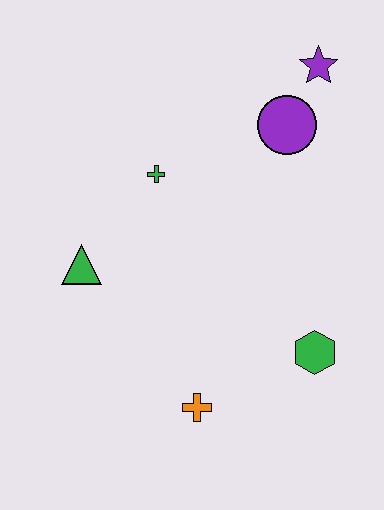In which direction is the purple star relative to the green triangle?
The purple star is to the right of the green triangle.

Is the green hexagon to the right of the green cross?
Yes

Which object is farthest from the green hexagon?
The purple star is farthest from the green hexagon.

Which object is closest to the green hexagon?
The orange cross is closest to the green hexagon.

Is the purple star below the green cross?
No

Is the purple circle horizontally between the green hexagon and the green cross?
Yes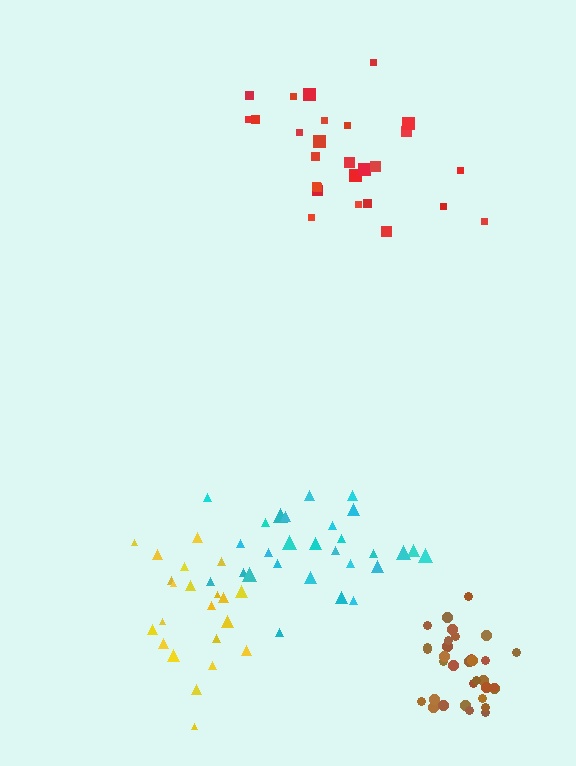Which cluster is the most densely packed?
Brown.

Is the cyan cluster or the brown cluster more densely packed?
Brown.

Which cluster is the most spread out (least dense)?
Yellow.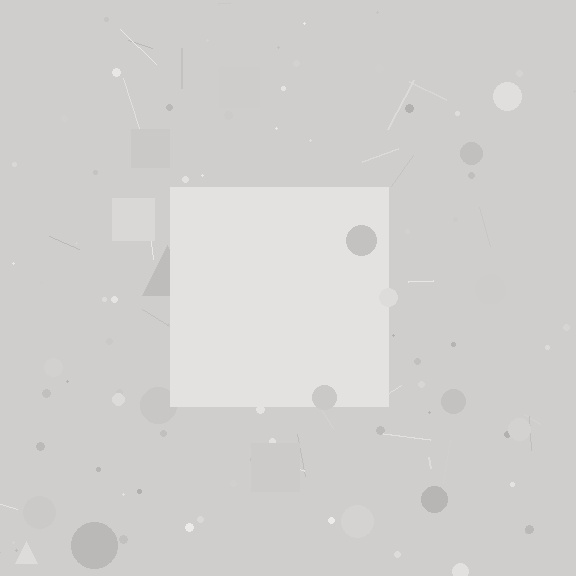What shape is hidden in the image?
A square is hidden in the image.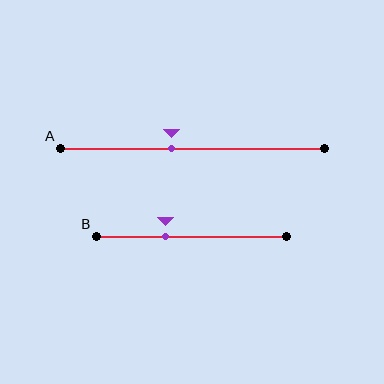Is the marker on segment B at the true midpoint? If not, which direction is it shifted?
No, the marker on segment B is shifted to the left by about 14% of the segment length.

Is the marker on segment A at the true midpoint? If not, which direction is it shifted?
No, the marker on segment A is shifted to the left by about 8% of the segment length.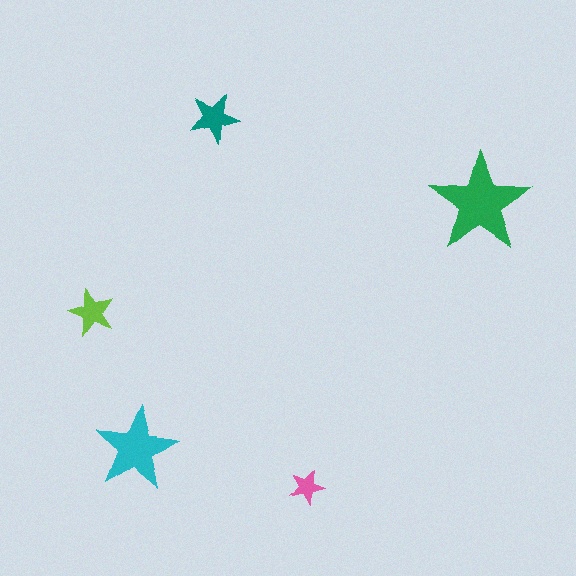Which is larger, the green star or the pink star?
The green one.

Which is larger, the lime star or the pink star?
The lime one.